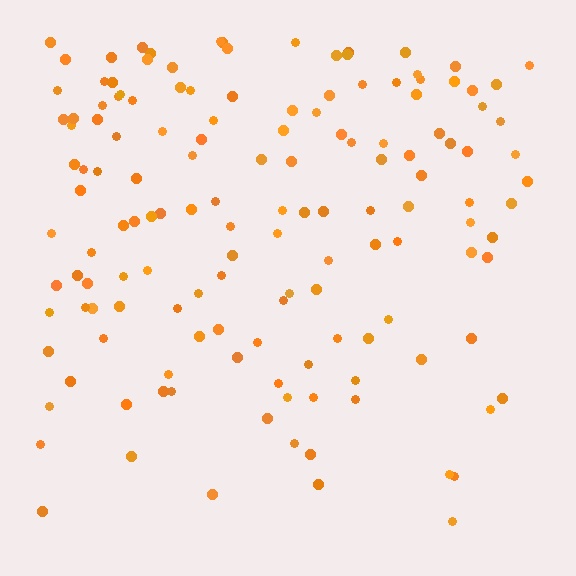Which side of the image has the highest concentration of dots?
The top.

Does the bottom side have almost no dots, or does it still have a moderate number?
Still a moderate number, just noticeably fewer than the top.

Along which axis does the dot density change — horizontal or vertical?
Vertical.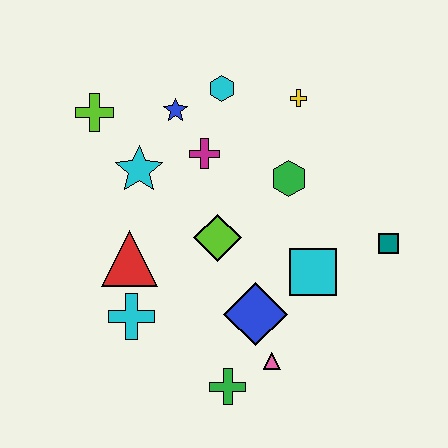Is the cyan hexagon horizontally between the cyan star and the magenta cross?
No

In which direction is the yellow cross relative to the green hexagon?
The yellow cross is above the green hexagon.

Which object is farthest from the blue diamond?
The lime cross is farthest from the blue diamond.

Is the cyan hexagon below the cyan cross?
No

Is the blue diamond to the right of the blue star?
Yes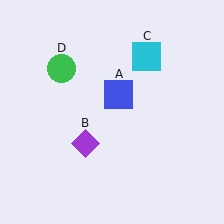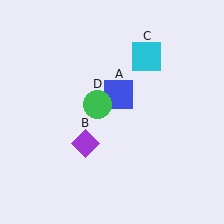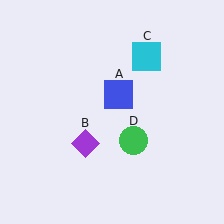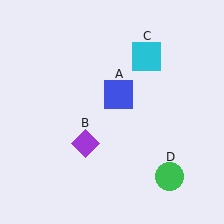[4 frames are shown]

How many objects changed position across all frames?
1 object changed position: green circle (object D).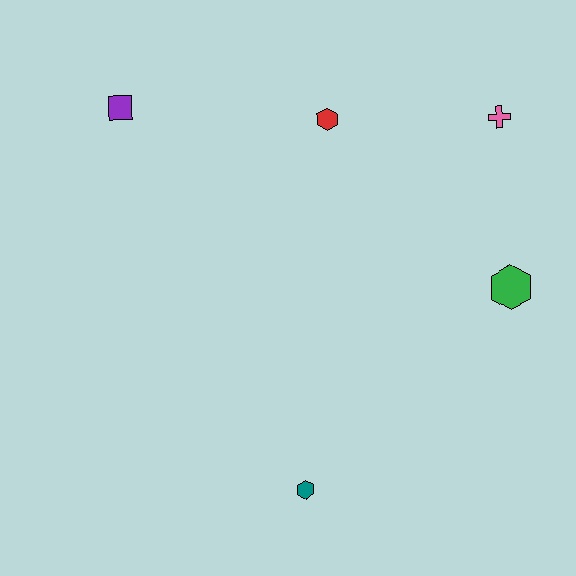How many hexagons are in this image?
There are 3 hexagons.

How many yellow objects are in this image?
There are no yellow objects.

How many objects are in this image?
There are 5 objects.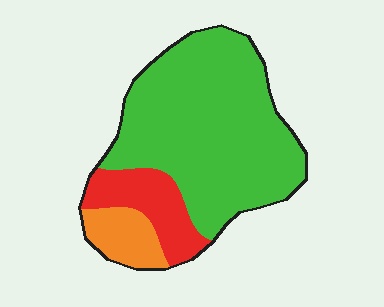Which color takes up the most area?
Green, at roughly 70%.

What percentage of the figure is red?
Red takes up less than a quarter of the figure.